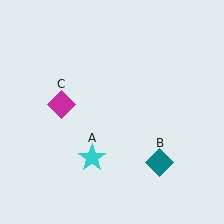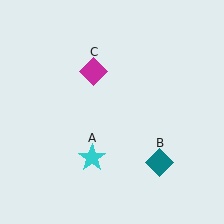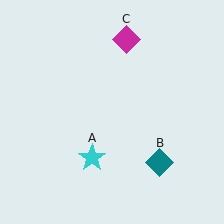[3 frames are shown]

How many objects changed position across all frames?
1 object changed position: magenta diamond (object C).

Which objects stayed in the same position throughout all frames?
Cyan star (object A) and teal diamond (object B) remained stationary.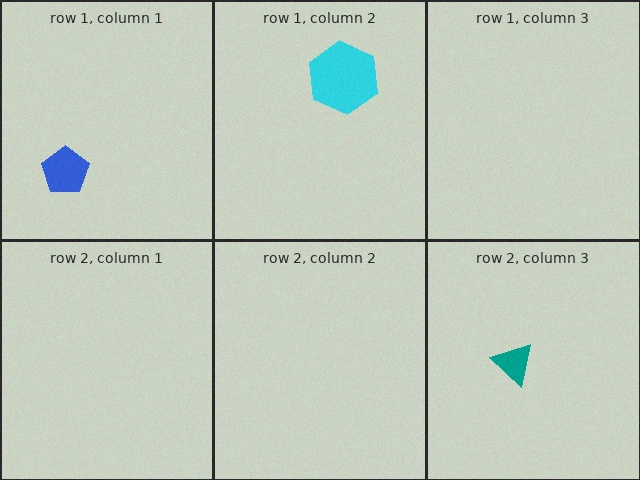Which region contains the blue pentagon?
The row 1, column 1 region.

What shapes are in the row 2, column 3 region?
The teal triangle.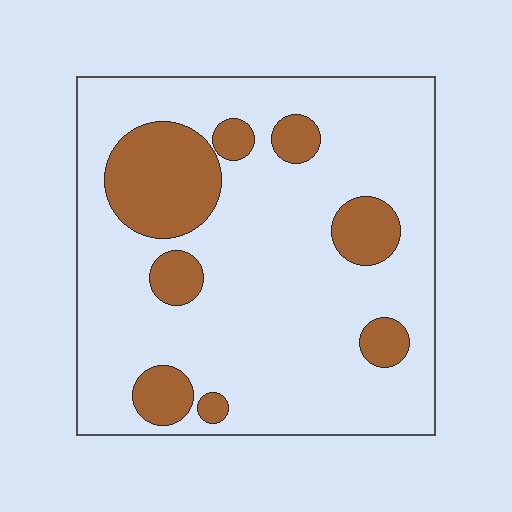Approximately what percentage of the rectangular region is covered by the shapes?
Approximately 20%.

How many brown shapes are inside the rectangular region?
8.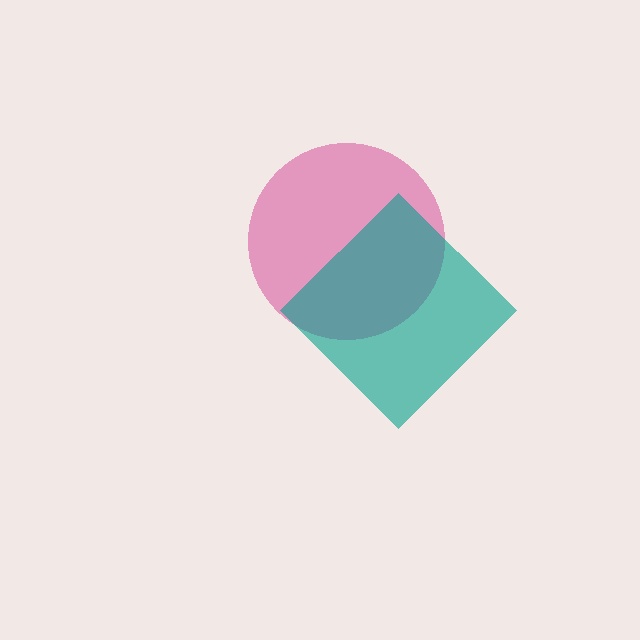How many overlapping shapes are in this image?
There are 2 overlapping shapes in the image.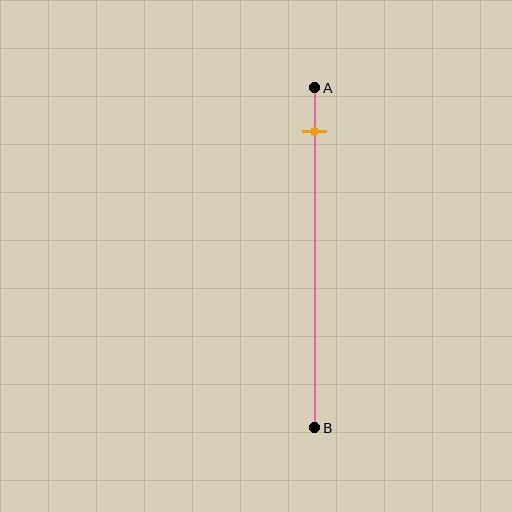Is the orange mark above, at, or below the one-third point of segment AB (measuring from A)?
The orange mark is above the one-third point of segment AB.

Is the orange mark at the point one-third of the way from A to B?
No, the mark is at about 15% from A, not at the 33% one-third point.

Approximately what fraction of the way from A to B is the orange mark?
The orange mark is approximately 15% of the way from A to B.